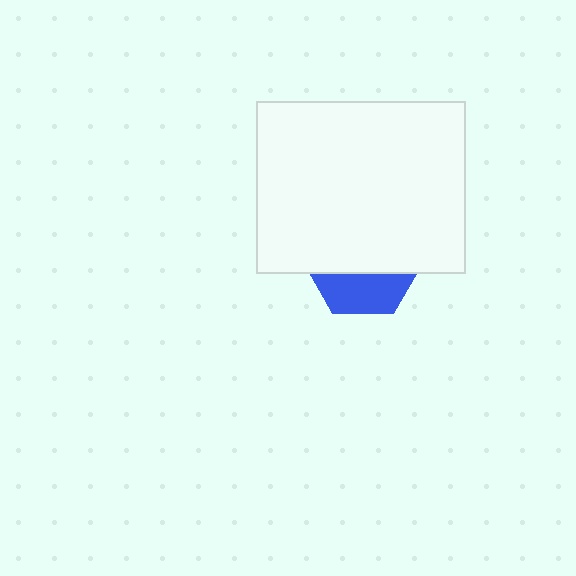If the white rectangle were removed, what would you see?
You would see the complete blue hexagon.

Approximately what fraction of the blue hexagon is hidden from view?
Roughly 65% of the blue hexagon is hidden behind the white rectangle.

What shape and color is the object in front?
The object in front is a white rectangle.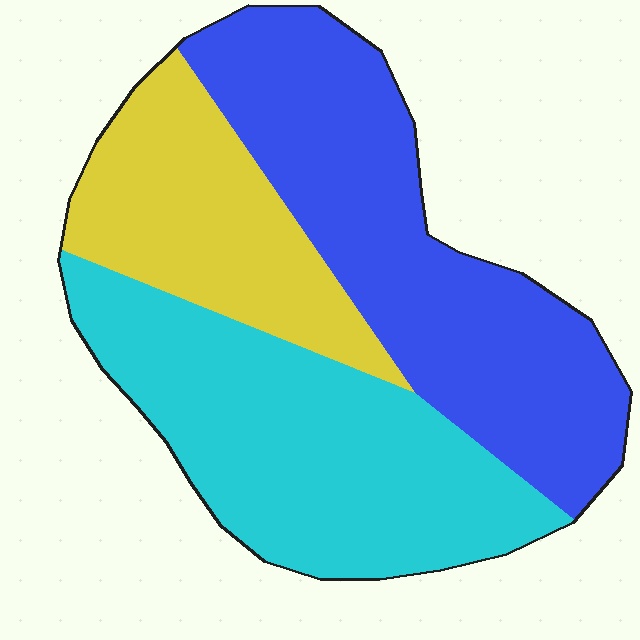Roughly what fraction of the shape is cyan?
Cyan covers 37% of the shape.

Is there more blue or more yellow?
Blue.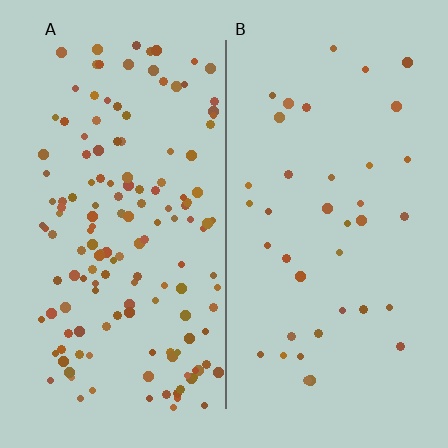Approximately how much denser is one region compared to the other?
Approximately 3.9× — region A over region B.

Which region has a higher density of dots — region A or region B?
A (the left).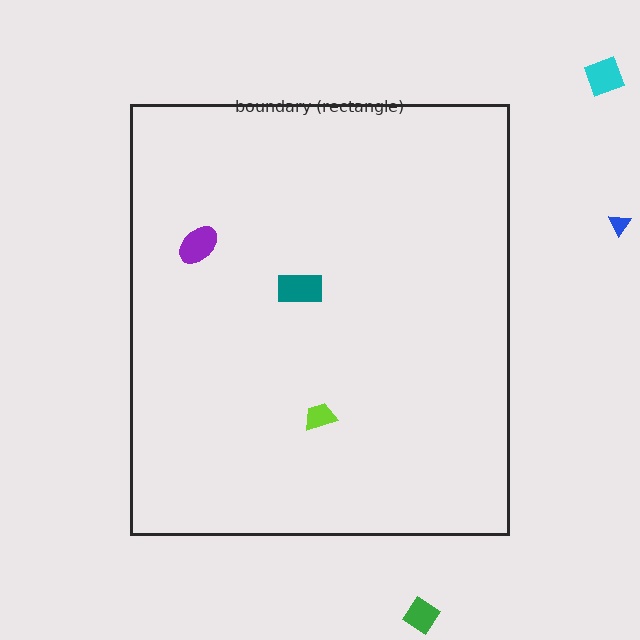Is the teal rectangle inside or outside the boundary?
Inside.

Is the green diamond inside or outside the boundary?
Outside.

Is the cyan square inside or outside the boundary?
Outside.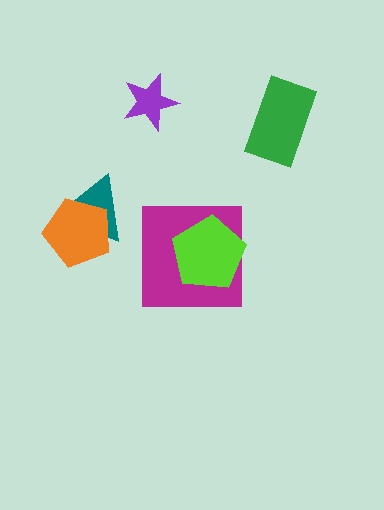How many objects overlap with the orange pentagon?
1 object overlaps with the orange pentagon.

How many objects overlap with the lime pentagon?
1 object overlaps with the lime pentagon.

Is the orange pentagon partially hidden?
No, no other shape covers it.